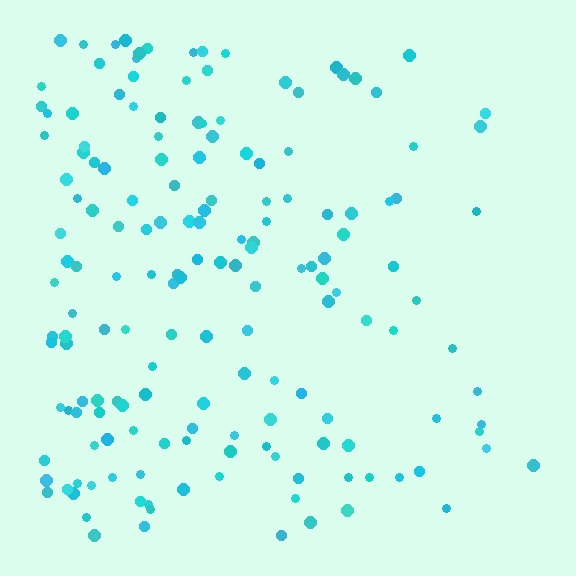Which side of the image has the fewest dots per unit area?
The right.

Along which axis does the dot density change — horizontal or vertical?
Horizontal.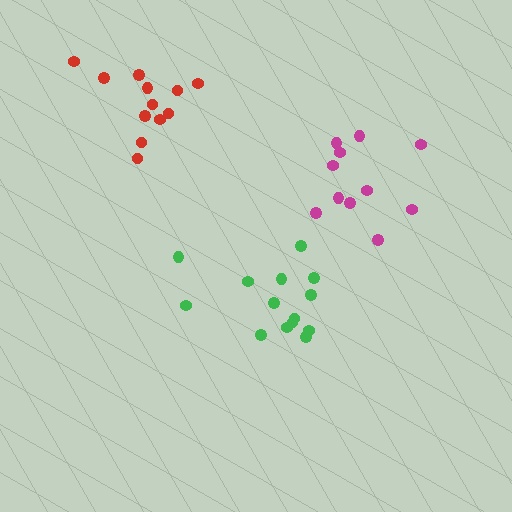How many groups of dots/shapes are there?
There are 3 groups.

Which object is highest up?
The red cluster is topmost.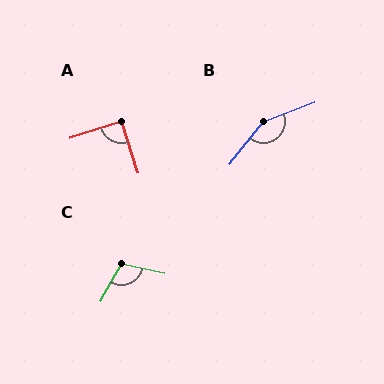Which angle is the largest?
B, at approximately 149 degrees.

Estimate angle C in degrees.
Approximately 106 degrees.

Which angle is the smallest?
A, at approximately 90 degrees.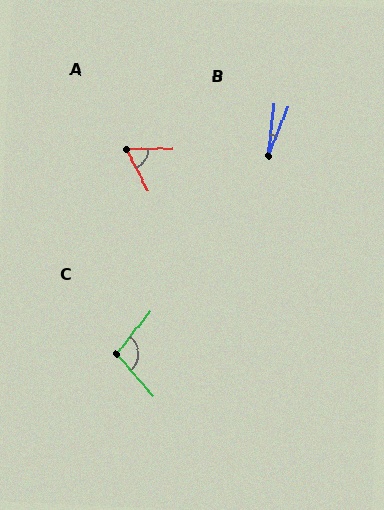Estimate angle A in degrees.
Approximately 63 degrees.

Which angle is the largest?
C, at approximately 100 degrees.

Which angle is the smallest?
B, at approximately 16 degrees.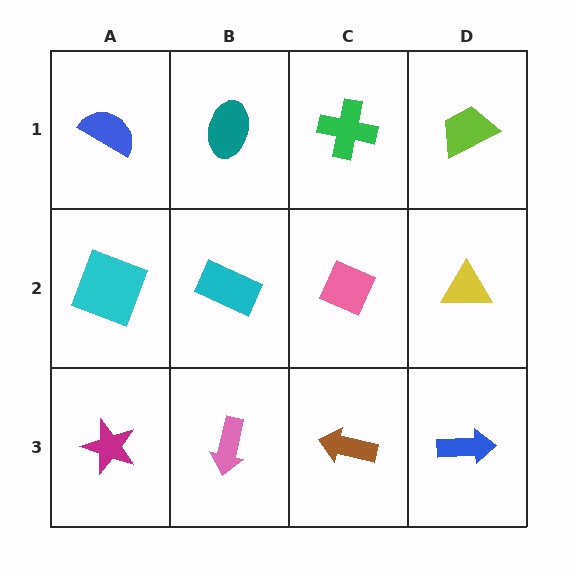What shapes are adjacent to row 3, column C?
A pink diamond (row 2, column C), a pink arrow (row 3, column B), a blue arrow (row 3, column D).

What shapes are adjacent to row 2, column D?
A lime trapezoid (row 1, column D), a blue arrow (row 3, column D), a pink diamond (row 2, column C).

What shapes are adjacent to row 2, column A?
A blue semicircle (row 1, column A), a magenta star (row 3, column A), a cyan rectangle (row 2, column B).